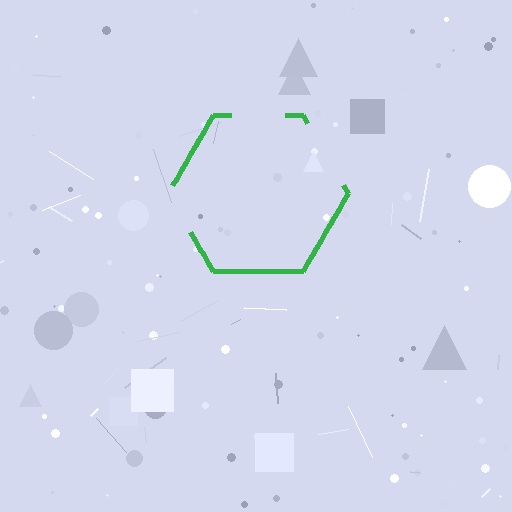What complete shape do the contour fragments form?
The contour fragments form a hexagon.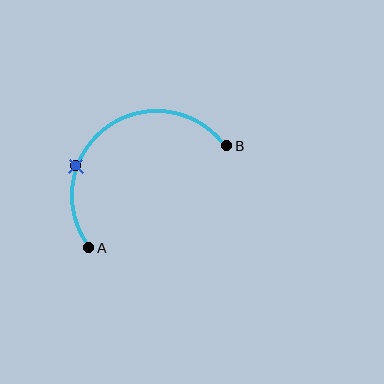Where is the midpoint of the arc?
The arc midpoint is the point on the curve farthest from the straight line joining A and B. It sits above and to the left of that line.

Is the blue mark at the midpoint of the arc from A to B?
No. The blue mark lies on the arc but is closer to endpoint A. The arc midpoint would be at the point on the curve equidistant along the arc from both A and B.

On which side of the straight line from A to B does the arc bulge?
The arc bulges above and to the left of the straight line connecting A and B.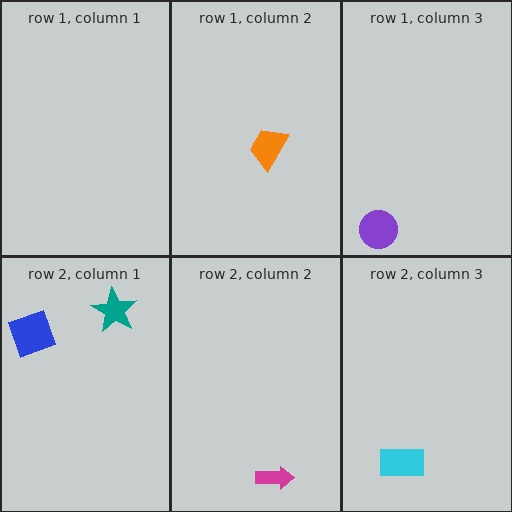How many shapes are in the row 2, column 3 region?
1.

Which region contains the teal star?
The row 2, column 1 region.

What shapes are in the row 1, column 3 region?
The purple circle.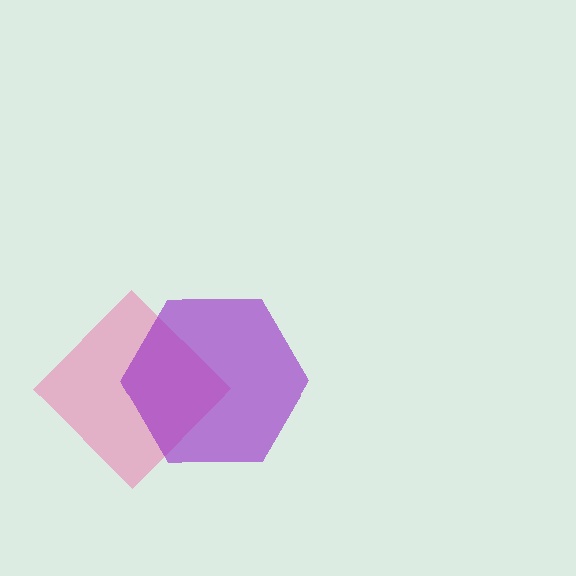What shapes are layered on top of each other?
The layered shapes are: a pink diamond, a purple hexagon.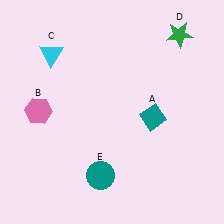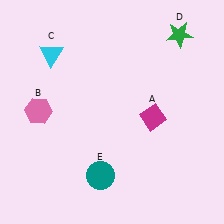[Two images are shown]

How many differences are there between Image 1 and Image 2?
There is 1 difference between the two images.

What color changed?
The diamond (A) changed from teal in Image 1 to magenta in Image 2.